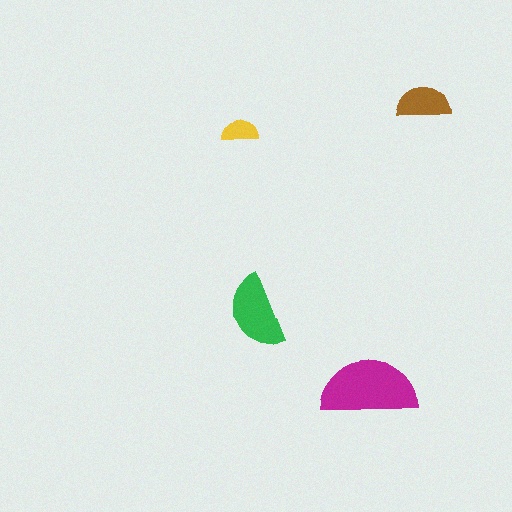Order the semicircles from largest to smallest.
the magenta one, the green one, the brown one, the yellow one.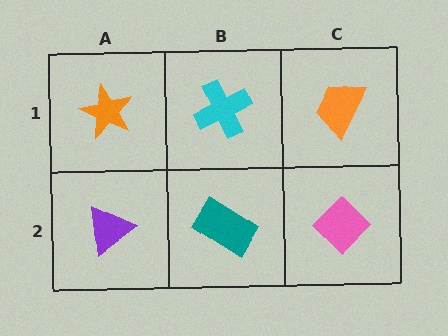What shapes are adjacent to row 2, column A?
An orange star (row 1, column A), a teal rectangle (row 2, column B).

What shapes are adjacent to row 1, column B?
A teal rectangle (row 2, column B), an orange star (row 1, column A), an orange trapezoid (row 1, column C).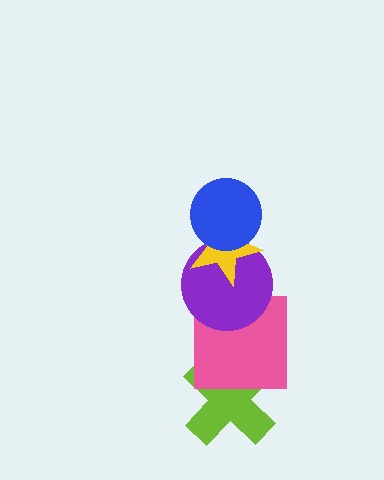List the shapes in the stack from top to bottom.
From top to bottom: the blue circle, the yellow star, the purple circle, the pink square, the lime cross.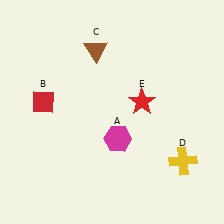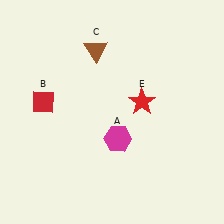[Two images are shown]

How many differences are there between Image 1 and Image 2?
There is 1 difference between the two images.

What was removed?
The yellow cross (D) was removed in Image 2.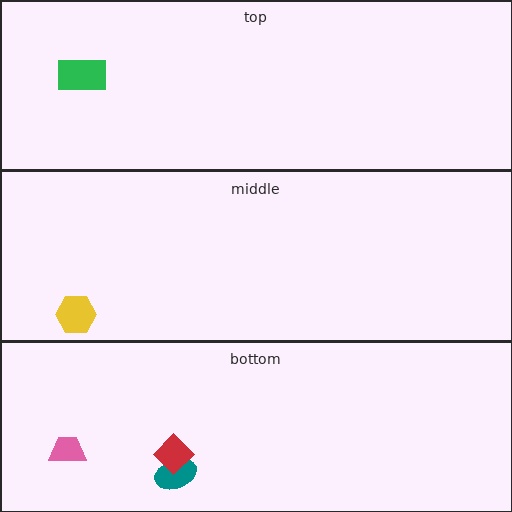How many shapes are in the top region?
1.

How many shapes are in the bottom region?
3.